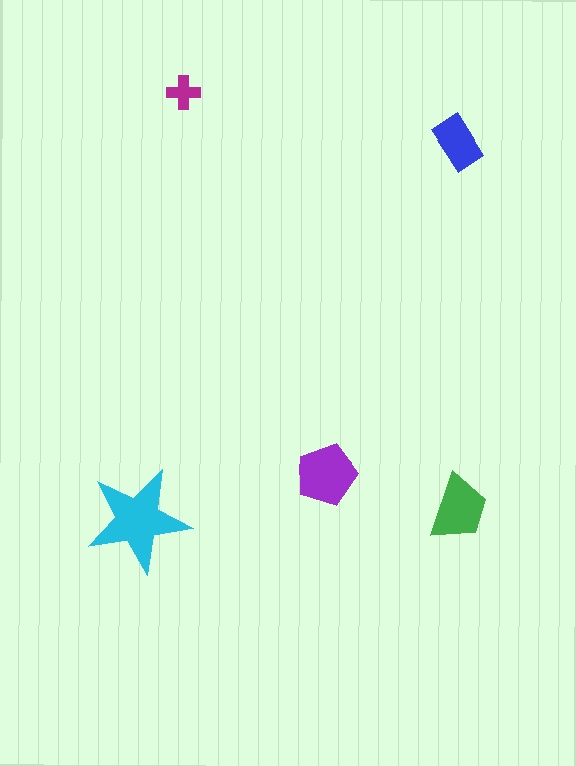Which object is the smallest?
The magenta cross.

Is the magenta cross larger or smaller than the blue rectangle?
Smaller.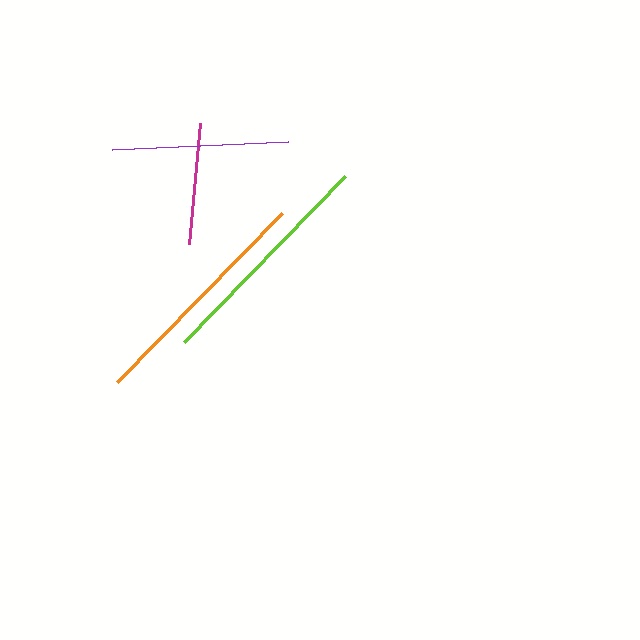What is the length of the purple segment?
The purple segment is approximately 177 pixels long.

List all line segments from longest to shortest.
From longest to shortest: orange, lime, purple, magenta.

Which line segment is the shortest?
The magenta line is the shortest at approximately 121 pixels.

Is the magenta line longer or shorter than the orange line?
The orange line is longer than the magenta line.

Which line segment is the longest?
The orange line is the longest at approximately 236 pixels.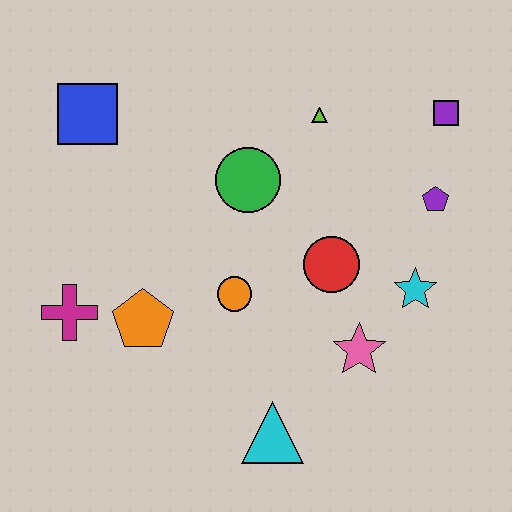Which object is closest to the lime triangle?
The green circle is closest to the lime triangle.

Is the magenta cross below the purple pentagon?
Yes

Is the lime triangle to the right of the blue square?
Yes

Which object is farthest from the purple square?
The magenta cross is farthest from the purple square.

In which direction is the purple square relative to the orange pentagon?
The purple square is to the right of the orange pentagon.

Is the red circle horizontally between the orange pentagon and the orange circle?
No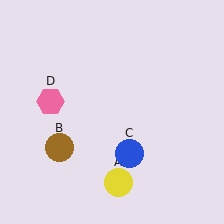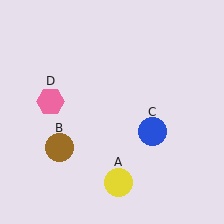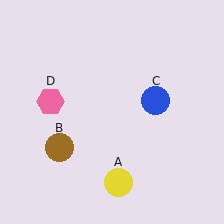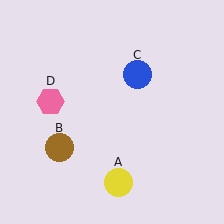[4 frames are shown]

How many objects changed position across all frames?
1 object changed position: blue circle (object C).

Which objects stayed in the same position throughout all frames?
Yellow circle (object A) and brown circle (object B) and pink hexagon (object D) remained stationary.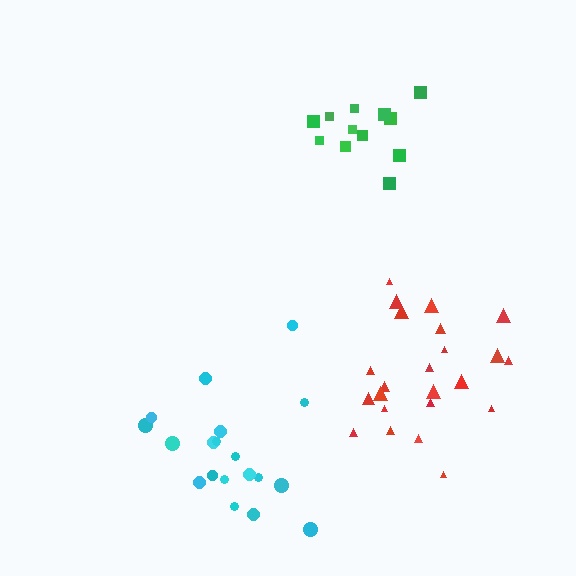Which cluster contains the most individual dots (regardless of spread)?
Red (24).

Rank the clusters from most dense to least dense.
green, cyan, red.